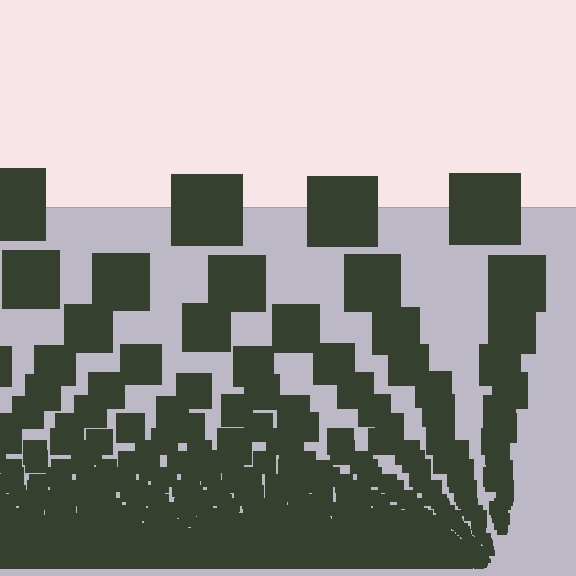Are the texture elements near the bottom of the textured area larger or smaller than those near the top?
Smaller. The gradient is inverted — elements near the bottom are smaller and denser.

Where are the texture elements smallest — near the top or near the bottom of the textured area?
Near the bottom.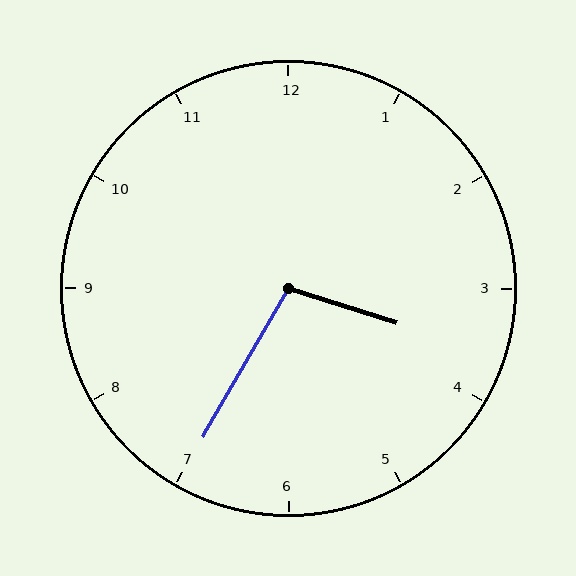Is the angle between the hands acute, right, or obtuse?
It is obtuse.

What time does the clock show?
3:35.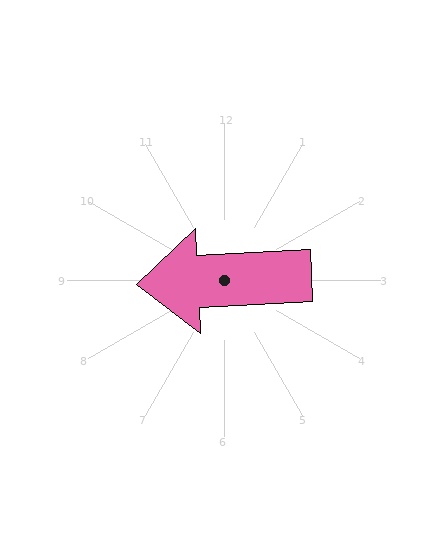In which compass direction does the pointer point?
West.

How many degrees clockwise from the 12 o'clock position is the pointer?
Approximately 267 degrees.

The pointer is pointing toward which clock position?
Roughly 9 o'clock.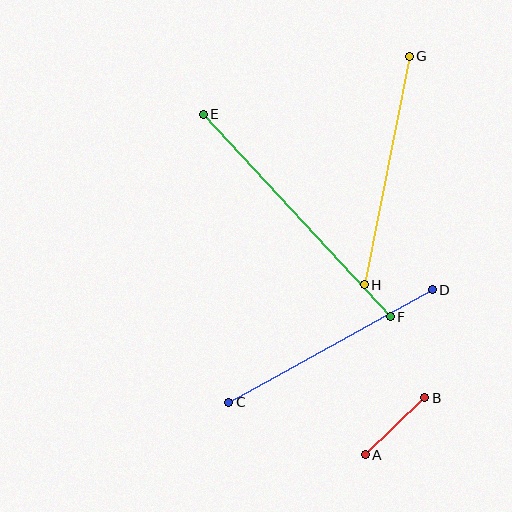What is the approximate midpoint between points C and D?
The midpoint is at approximately (331, 346) pixels.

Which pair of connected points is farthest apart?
Points E and F are farthest apart.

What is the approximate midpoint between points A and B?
The midpoint is at approximately (395, 426) pixels.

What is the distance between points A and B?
The distance is approximately 82 pixels.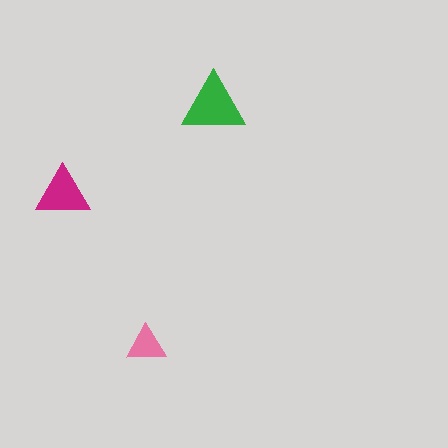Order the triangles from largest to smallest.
the green one, the magenta one, the pink one.